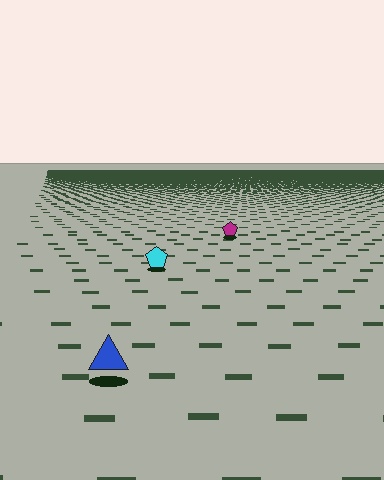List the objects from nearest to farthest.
From nearest to farthest: the blue triangle, the cyan pentagon, the magenta pentagon.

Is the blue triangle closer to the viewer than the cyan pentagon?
Yes. The blue triangle is closer — you can tell from the texture gradient: the ground texture is coarser near it.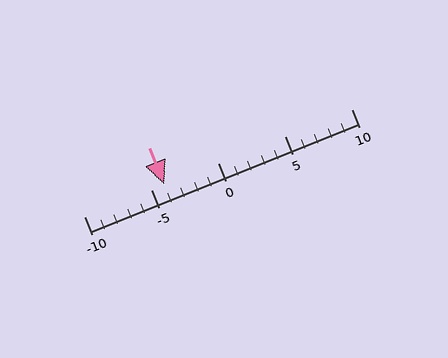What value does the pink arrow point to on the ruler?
The pink arrow points to approximately -4.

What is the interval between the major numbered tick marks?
The major tick marks are spaced 5 units apart.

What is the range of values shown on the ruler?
The ruler shows values from -10 to 10.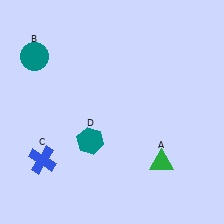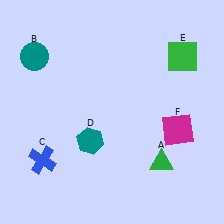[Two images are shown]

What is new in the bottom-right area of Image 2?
A magenta square (F) was added in the bottom-right area of Image 2.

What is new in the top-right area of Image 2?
A green square (E) was added in the top-right area of Image 2.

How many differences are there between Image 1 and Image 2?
There are 2 differences between the two images.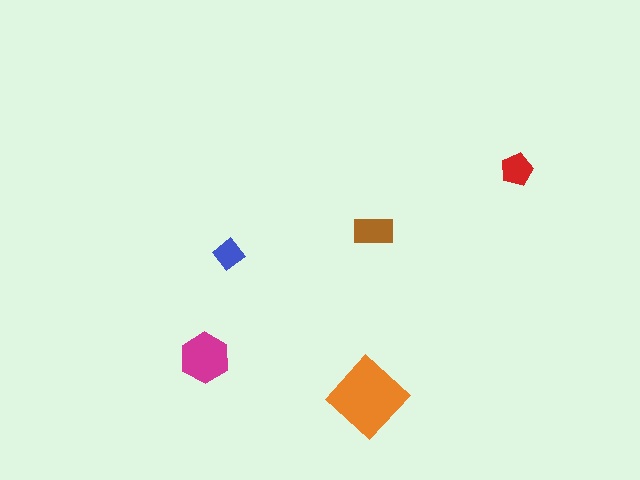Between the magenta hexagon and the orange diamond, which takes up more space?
The orange diamond.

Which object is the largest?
The orange diamond.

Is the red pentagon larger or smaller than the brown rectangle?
Smaller.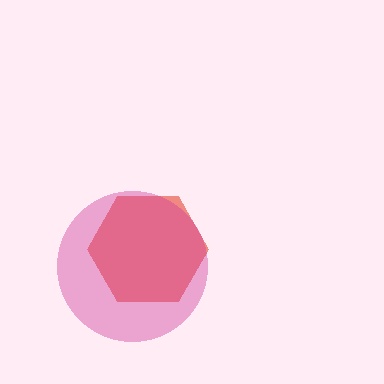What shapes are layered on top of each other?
The layered shapes are: a red hexagon, a magenta circle.